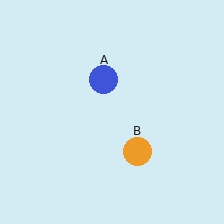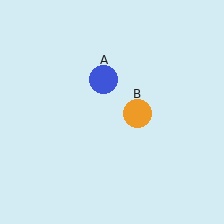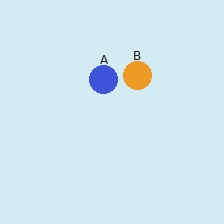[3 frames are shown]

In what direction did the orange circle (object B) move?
The orange circle (object B) moved up.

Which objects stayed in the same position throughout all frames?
Blue circle (object A) remained stationary.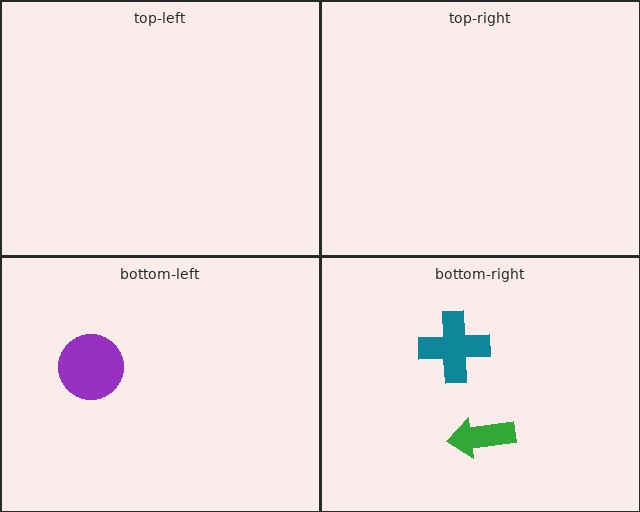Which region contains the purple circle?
The bottom-left region.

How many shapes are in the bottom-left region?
1.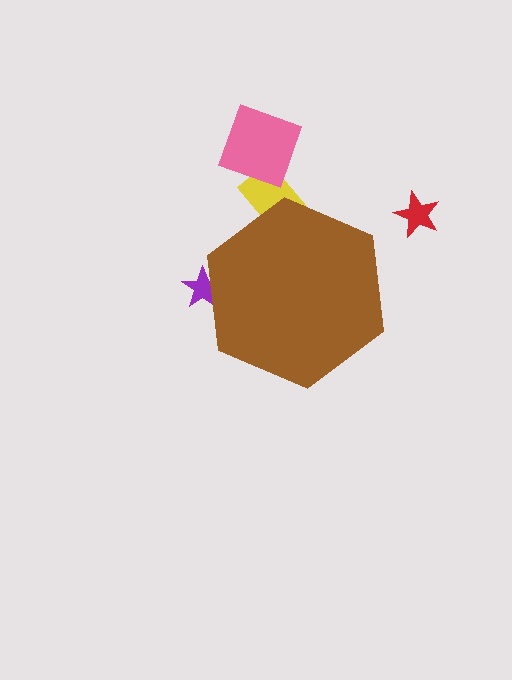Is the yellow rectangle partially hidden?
Yes, the yellow rectangle is partially hidden behind the brown hexagon.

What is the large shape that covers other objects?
A brown hexagon.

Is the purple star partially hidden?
Yes, the purple star is partially hidden behind the brown hexagon.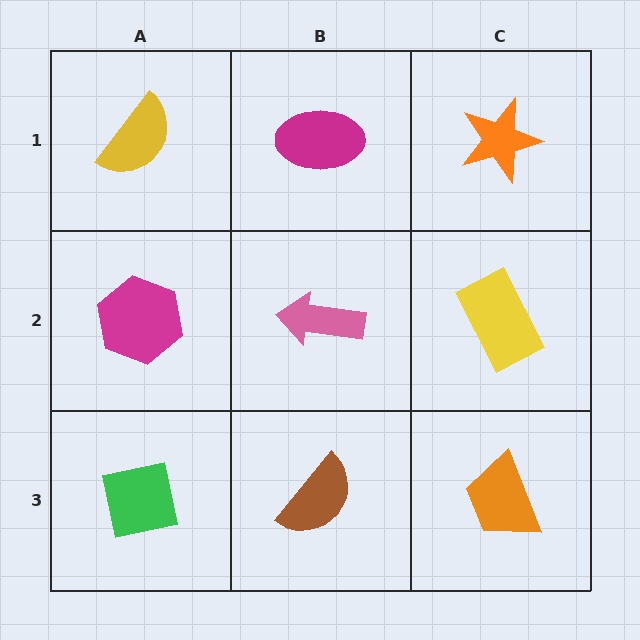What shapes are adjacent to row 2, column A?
A yellow semicircle (row 1, column A), a green square (row 3, column A), a pink arrow (row 2, column B).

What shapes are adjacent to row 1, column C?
A yellow rectangle (row 2, column C), a magenta ellipse (row 1, column B).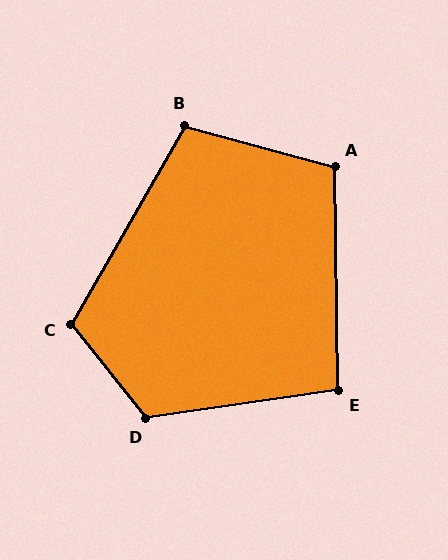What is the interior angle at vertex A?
Approximately 106 degrees (obtuse).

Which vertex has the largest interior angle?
D, at approximately 120 degrees.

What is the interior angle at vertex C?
Approximately 112 degrees (obtuse).